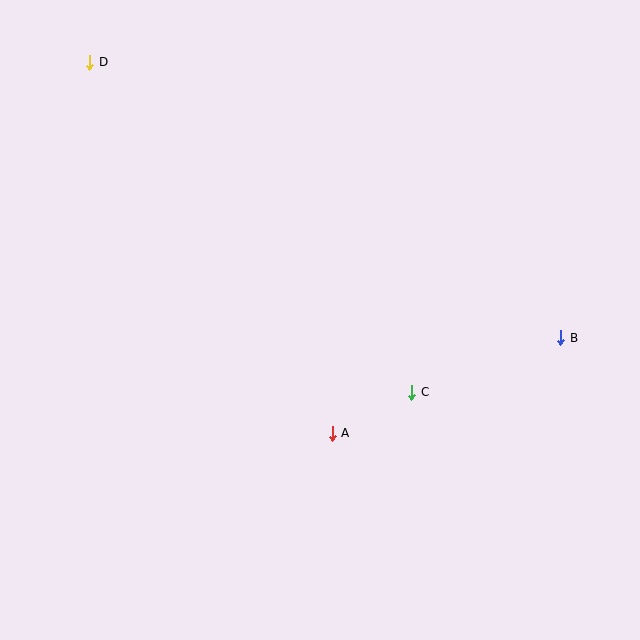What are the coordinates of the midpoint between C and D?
The midpoint between C and D is at (251, 227).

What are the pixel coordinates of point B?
Point B is at (561, 338).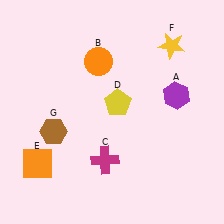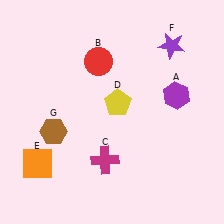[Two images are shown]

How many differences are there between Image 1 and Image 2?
There are 2 differences between the two images.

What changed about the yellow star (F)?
In Image 1, F is yellow. In Image 2, it changed to purple.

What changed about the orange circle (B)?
In Image 1, B is orange. In Image 2, it changed to red.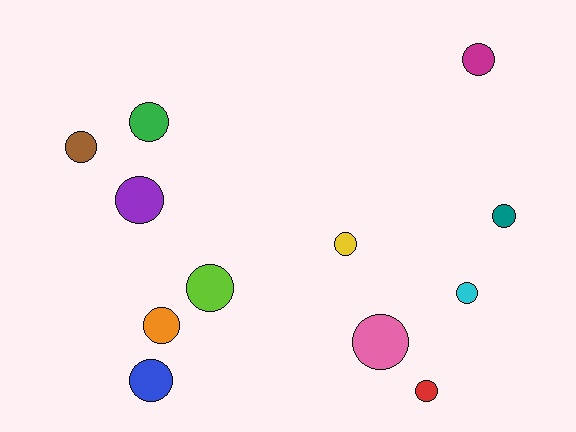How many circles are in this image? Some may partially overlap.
There are 12 circles.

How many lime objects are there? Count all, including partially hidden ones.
There is 1 lime object.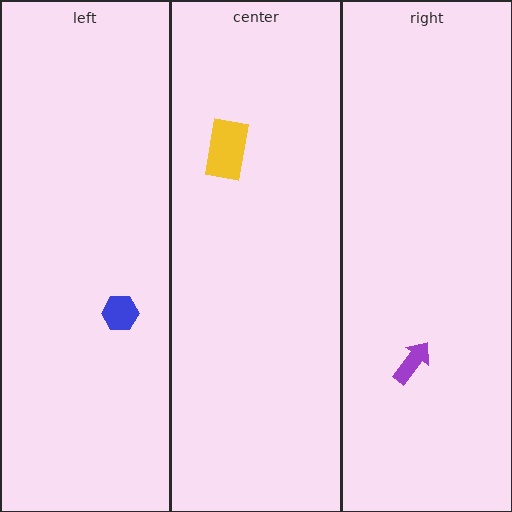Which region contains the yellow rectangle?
The center region.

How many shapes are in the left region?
1.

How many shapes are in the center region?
1.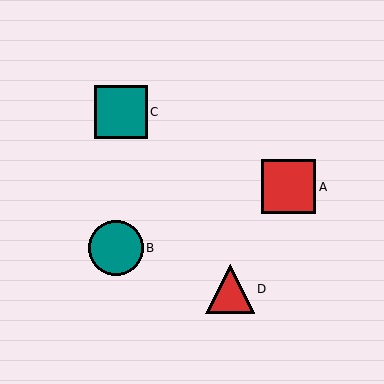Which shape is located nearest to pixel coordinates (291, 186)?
The red square (labeled A) at (289, 187) is nearest to that location.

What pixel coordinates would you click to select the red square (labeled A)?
Click at (289, 187) to select the red square A.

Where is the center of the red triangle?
The center of the red triangle is at (230, 289).